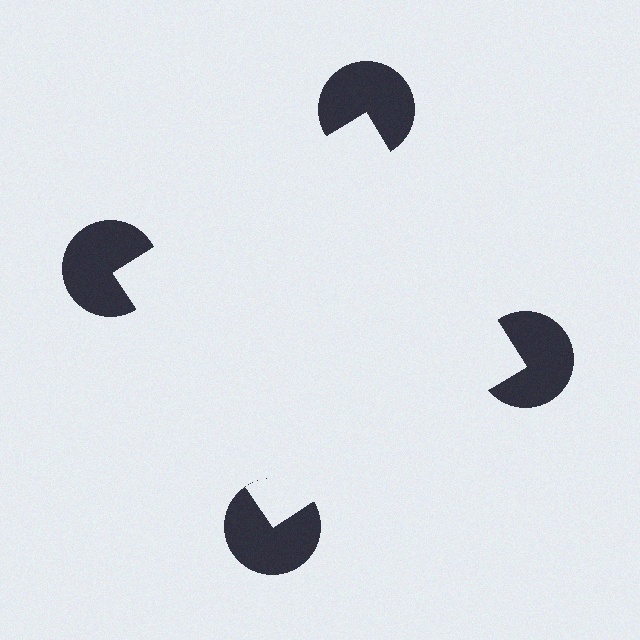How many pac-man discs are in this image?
There are 4 — one at each vertex of the illusory square.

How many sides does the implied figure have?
4 sides.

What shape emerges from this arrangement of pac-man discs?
An illusory square — its edges are inferred from the aligned wedge cuts in the pac-man discs, not physically drawn.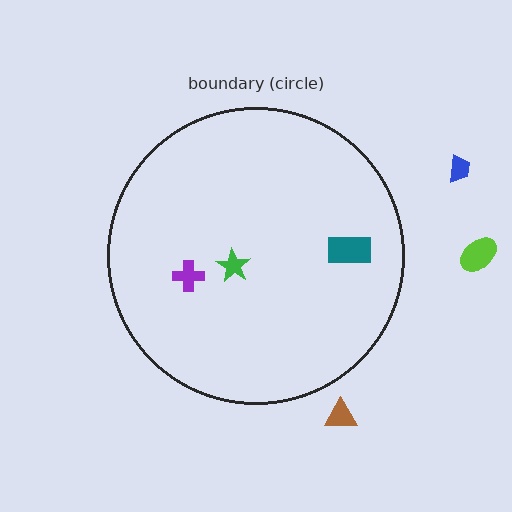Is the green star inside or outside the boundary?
Inside.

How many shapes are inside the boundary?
3 inside, 3 outside.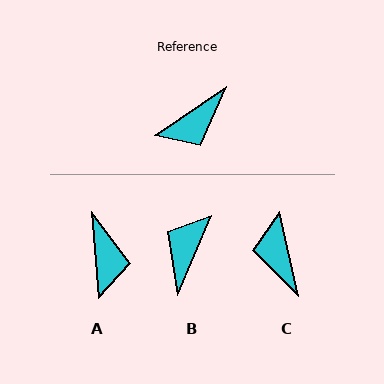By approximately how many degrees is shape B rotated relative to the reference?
Approximately 147 degrees clockwise.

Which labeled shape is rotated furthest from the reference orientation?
B, about 147 degrees away.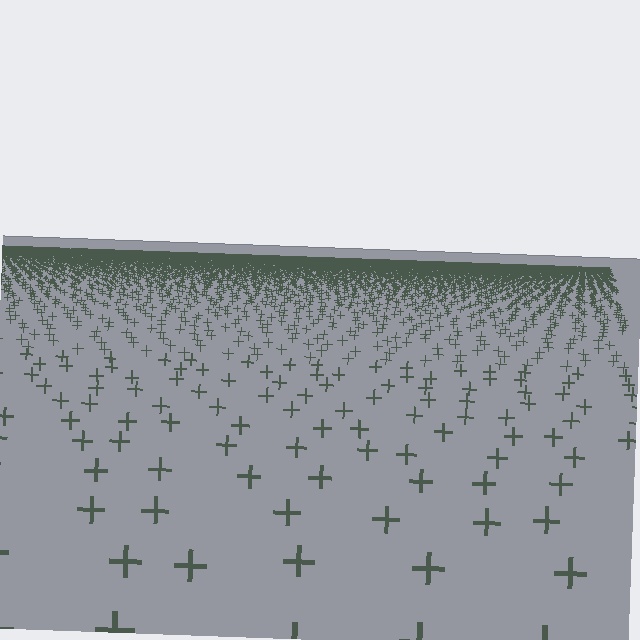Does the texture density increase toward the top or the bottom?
Density increases toward the top.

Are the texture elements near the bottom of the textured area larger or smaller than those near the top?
Larger. Near the bottom, elements are closer to the viewer and appear at a bigger on-screen size.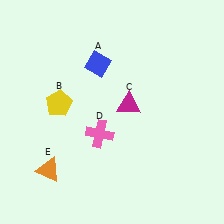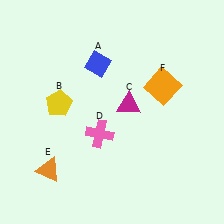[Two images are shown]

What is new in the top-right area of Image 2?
An orange square (F) was added in the top-right area of Image 2.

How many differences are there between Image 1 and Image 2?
There is 1 difference between the two images.